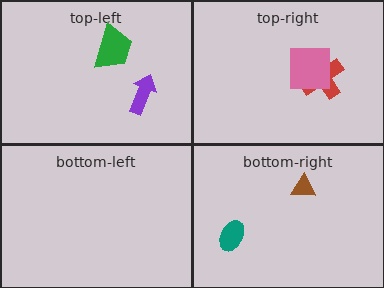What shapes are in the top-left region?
The purple arrow, the green trapezoid.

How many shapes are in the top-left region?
2.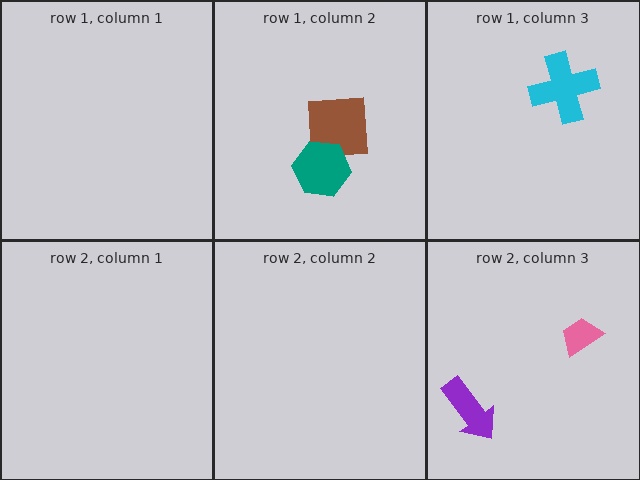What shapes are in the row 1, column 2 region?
The brown square, the teal hexagon.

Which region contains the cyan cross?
The row 1, column 3 region.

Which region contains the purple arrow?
The row 2, column 3 region.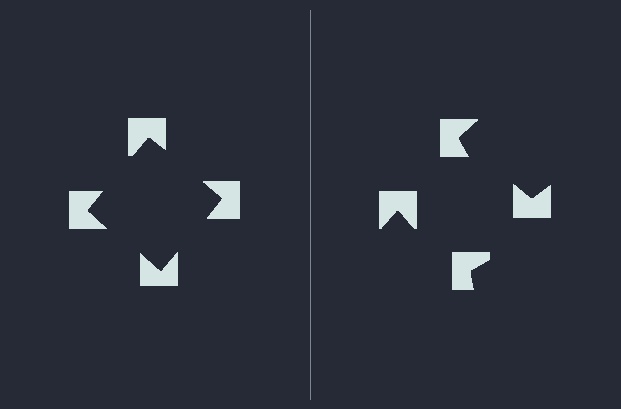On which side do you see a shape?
An illusory square appears on the left side. On the right side the wedge cuts are rotated, so no coherent shape forms.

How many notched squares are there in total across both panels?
8 — 4 on each side.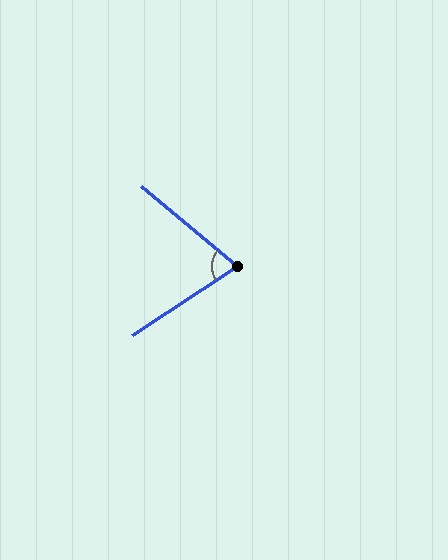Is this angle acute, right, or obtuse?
It is acute.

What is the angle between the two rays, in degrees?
Approximately 73 degrees.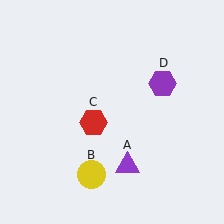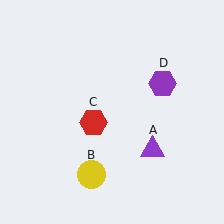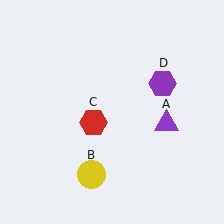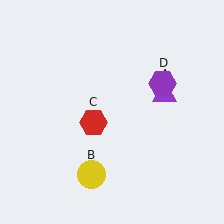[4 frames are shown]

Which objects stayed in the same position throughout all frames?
Yellow circle (object B) and red hexagon (object C) and purple hexagon (object D) remained stationary.